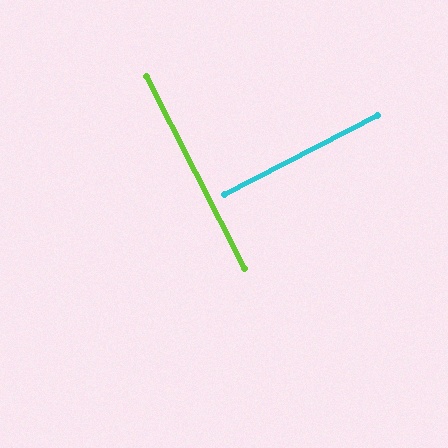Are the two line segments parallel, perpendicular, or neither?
Perpendicular — they meet at approximately 90°.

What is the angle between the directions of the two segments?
Approximately 90 degrees.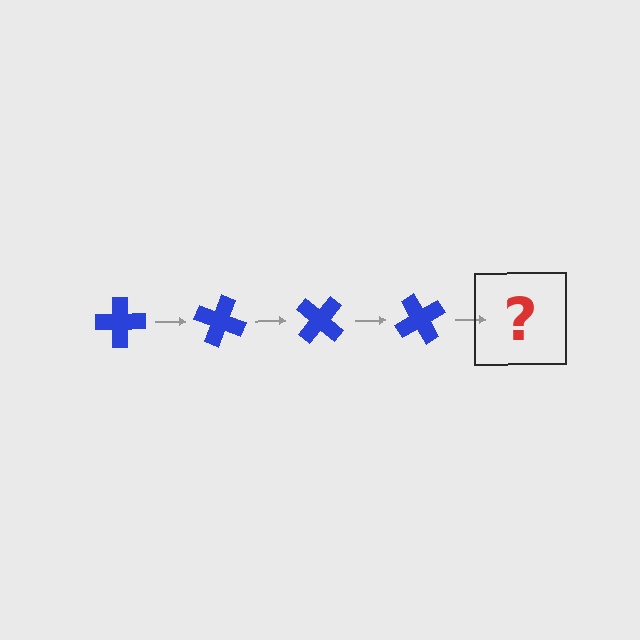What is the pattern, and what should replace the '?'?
The pattern is that the cross rotates 20 degrees each step. The '?' should be a blue cross rotated 80 degrees.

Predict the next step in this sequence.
The next step is a blue cross rotated 80 degrees.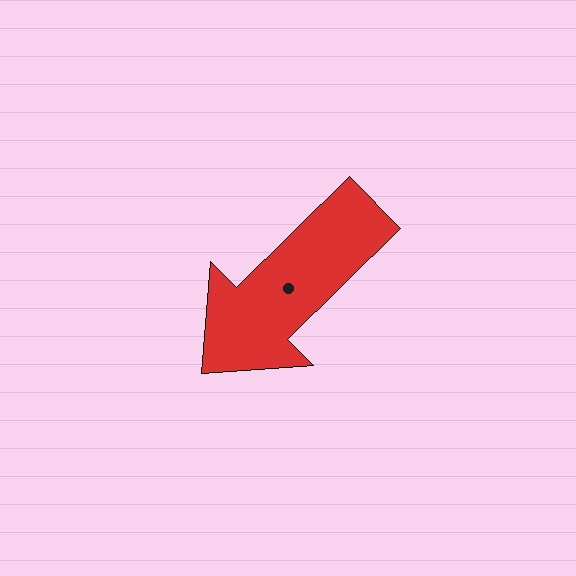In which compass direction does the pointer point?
Southwest.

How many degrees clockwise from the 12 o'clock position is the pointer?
Approximately 225 degrees.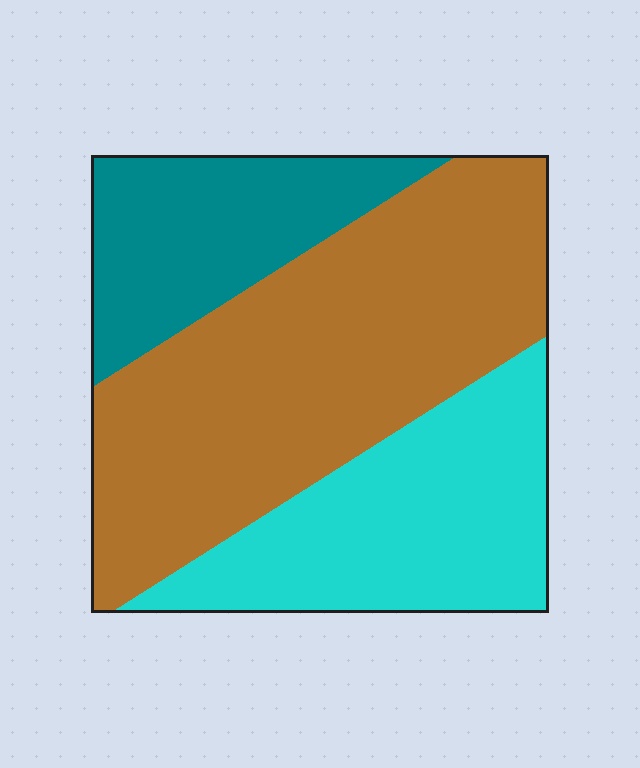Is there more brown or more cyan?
Brown.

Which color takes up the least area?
Teal, at roughly 20%.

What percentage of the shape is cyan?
Cyan covers around 30% of the shape.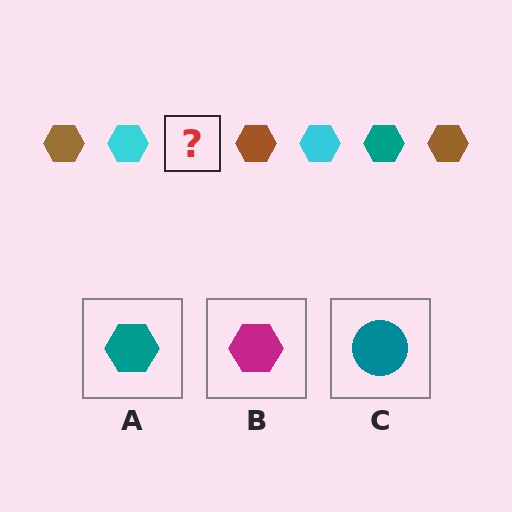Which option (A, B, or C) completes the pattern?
A.